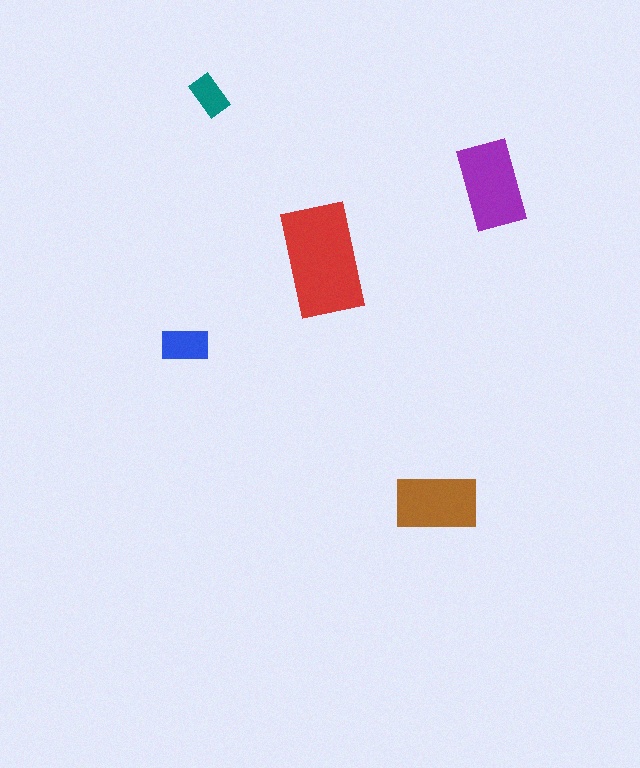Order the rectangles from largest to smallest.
the red one, the purple one, the brown one, the blue one, the teal one.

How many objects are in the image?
There are 5 objects in the image.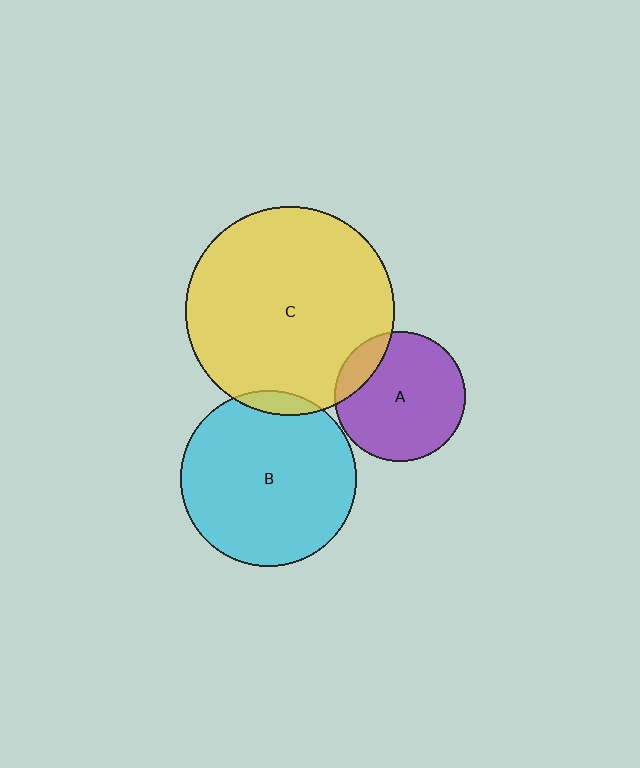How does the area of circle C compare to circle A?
Approximately 2.6 times.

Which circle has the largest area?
Circle C (yellow).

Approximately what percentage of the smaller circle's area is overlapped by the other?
Approximately 15%.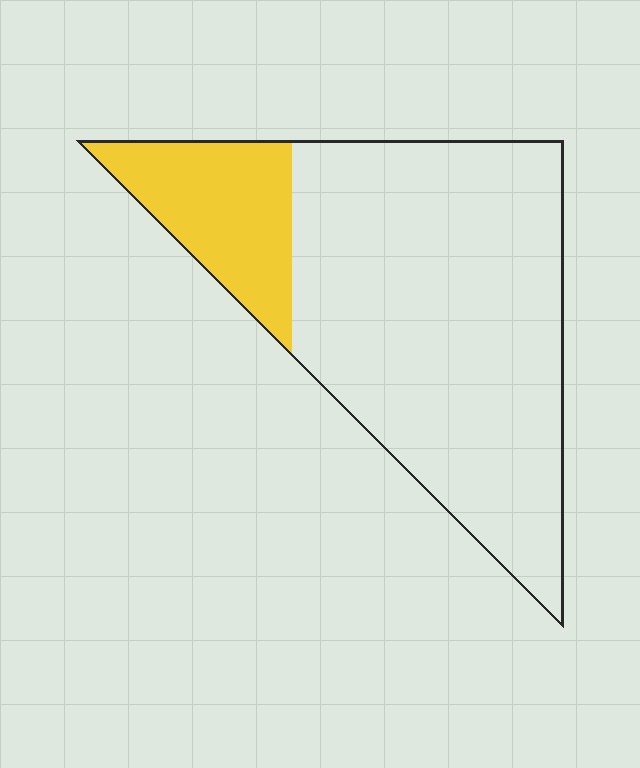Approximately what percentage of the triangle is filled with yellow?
Approximately 20%.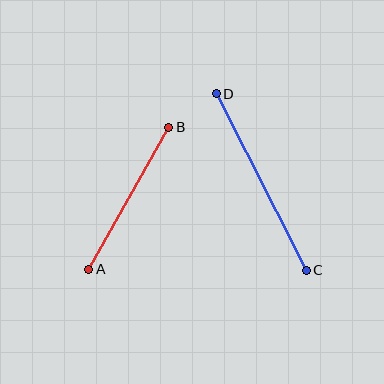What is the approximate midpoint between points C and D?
The midpoint is at approximately (261, 182) pixels.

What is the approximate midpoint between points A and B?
The midpoint is at approximately (129, 198) pixels.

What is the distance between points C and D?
The distance is approximately 198 pixels.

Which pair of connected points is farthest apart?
Points C and D are farthest apart.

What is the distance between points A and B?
The distance is approximately 163 pixels.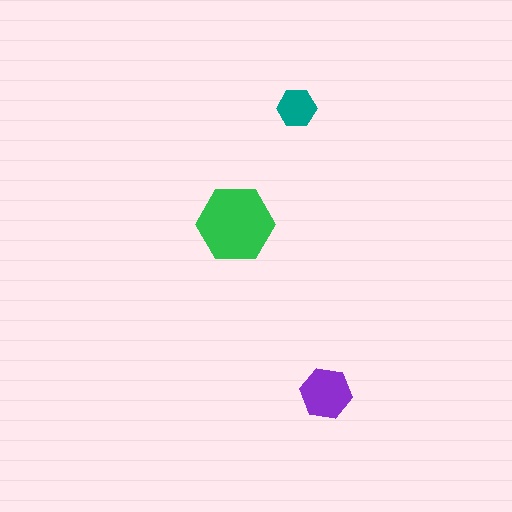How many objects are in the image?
There are 3 objects in the image.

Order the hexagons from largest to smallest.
the green one, the purple one, the teal one.